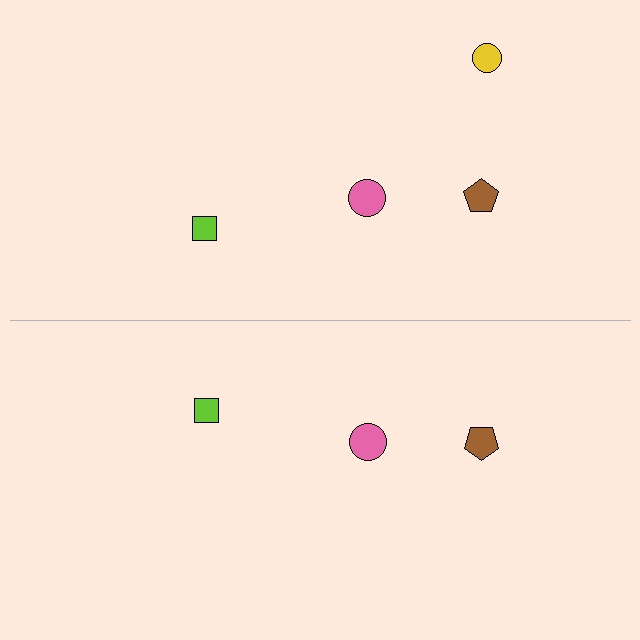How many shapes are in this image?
There are 7 shapes in this image.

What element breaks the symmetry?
A yellow circle is missing from the bottom side.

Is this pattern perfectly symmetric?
No, the pattern is not perfectly symmetric. A yellow circle is missing from the bottom side.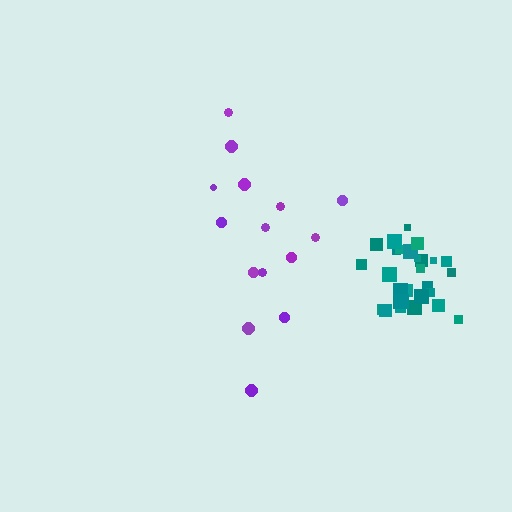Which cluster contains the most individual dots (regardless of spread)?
Teal (29).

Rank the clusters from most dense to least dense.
teal, purple.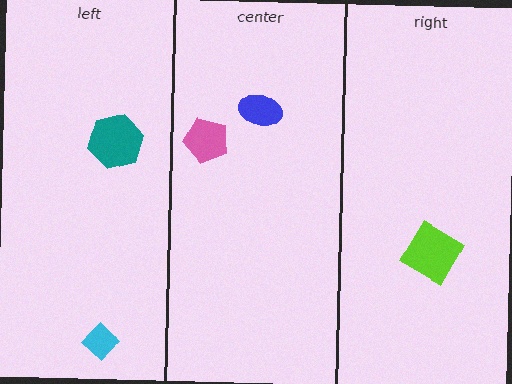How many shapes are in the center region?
2.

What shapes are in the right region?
The lime diamond.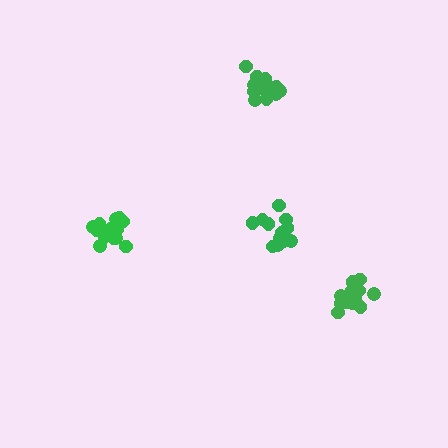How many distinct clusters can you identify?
There are 4 distinct clusters.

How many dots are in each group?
Group 1: 15 dots, Group 2: 14 dots, Group 3: 15 dots, Group 4: 17 dots (61 total).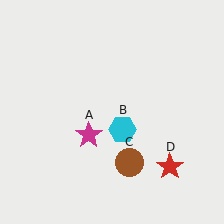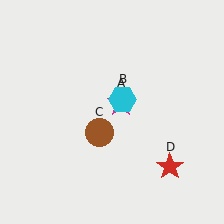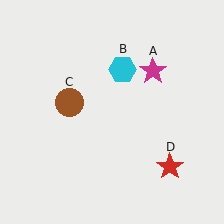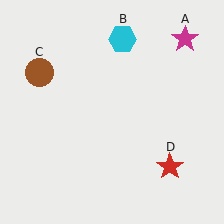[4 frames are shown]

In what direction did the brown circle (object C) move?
The brown circle (object C) moved up and to the left.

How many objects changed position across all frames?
3 objects changed position: magenta star (object A), cyan hexagon (object B), brown circle (object C).